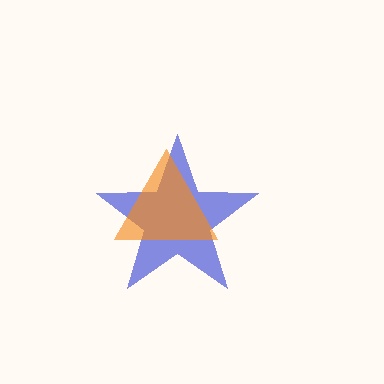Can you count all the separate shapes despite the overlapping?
Yes, there are 2 separate shapes.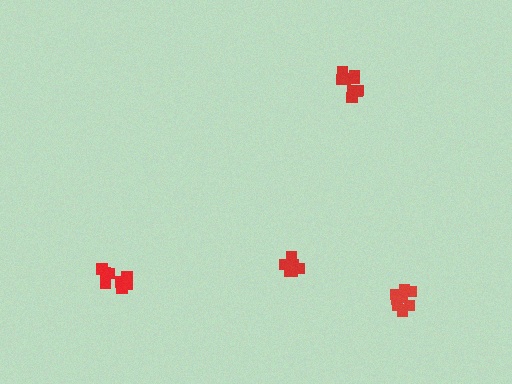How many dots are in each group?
Group 1: 10 dots, Group 2: 9 dots, Group 3: 8 dots, Group 4: 8 dots (35 total).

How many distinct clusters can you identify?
There are 4 distinct clusters.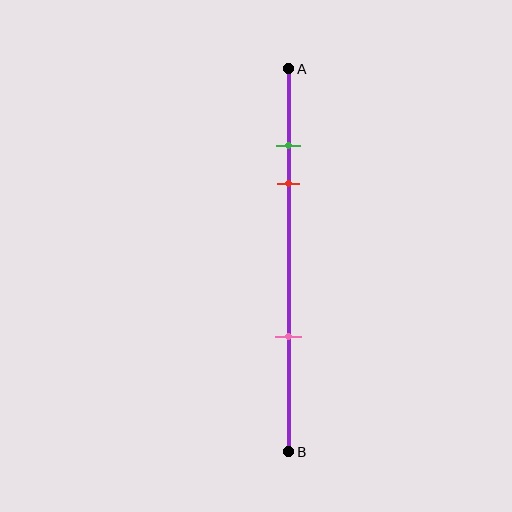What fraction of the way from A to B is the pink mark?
The pink mark is approximately 70% (0.7) of the way from A to B.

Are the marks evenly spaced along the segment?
No, the marks are not evenly spaced.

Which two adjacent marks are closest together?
The green and red marks are the closest adjacent pair.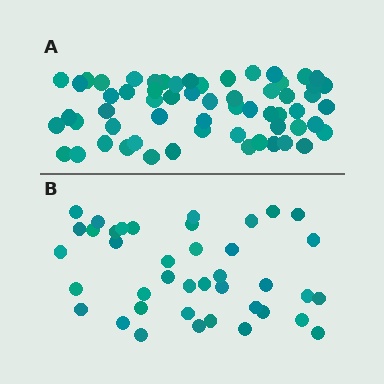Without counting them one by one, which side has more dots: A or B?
Region A (the top region) has more dots.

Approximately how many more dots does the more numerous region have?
Region A has approximately 20 more dots than region B.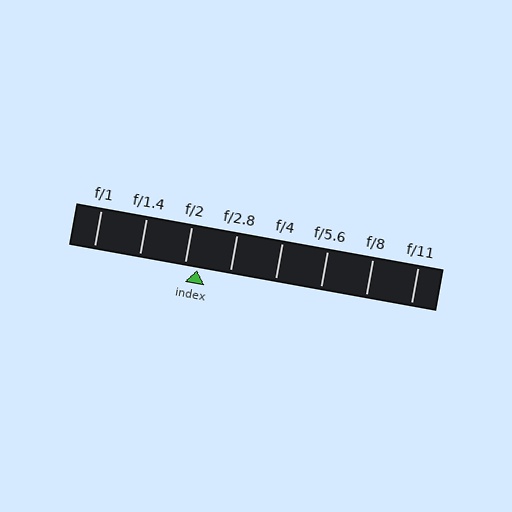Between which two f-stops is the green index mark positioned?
The index mark is between f/2 and f/2.8.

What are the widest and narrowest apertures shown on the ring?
The widest aperture shown is f/1 and the narrowest is f/11.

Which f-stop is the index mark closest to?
The index mark is closest to f/2.